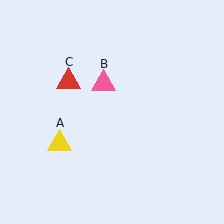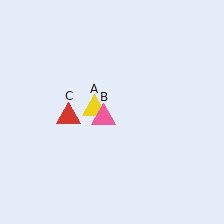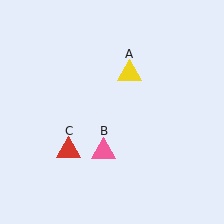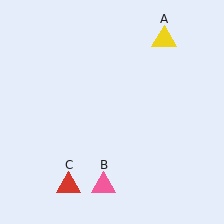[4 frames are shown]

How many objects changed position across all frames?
3 objects changed position: yellow triangle (object A), pink triangle (object B), red triangle (object C).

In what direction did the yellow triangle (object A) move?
The yellow triangle (object A) moved up and to the right.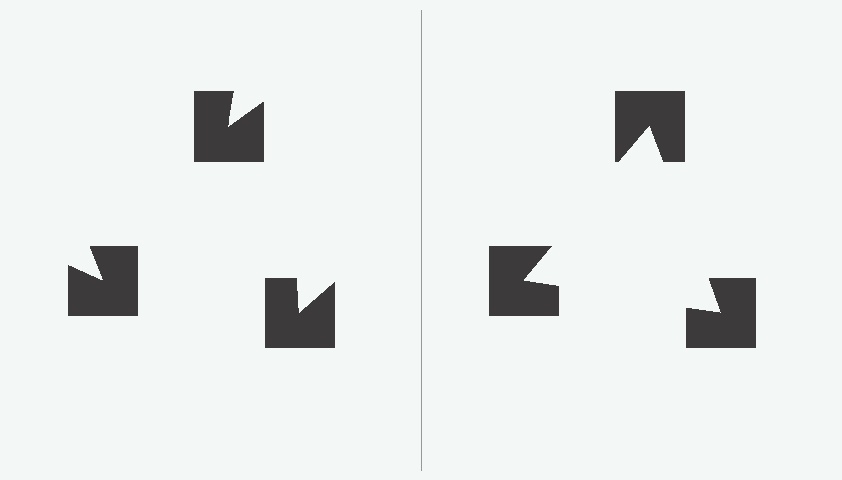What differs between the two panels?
The notched squares are positioned identically on both sides; only the wedge orientations differ. On the right they align to a triangle; on the left they are misaligned.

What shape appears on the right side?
An illusory triangle.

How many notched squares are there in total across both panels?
6 — 3 on each side.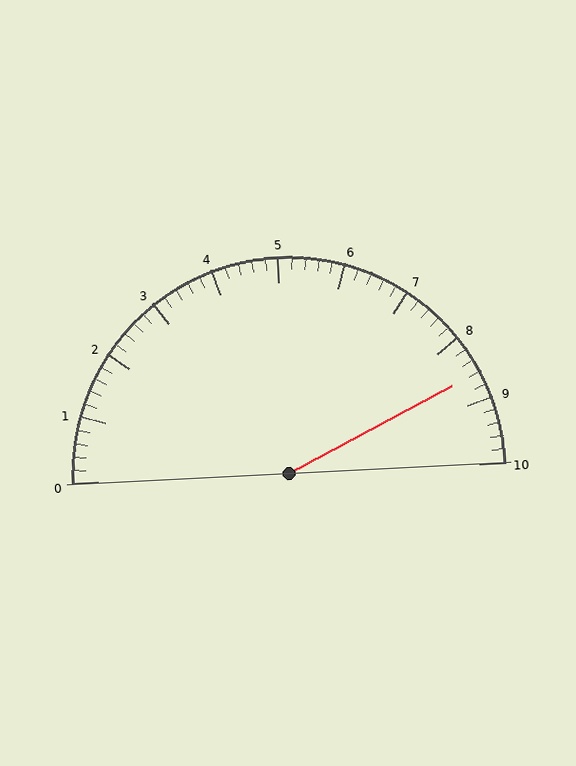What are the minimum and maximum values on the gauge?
The gauge ranges from 0 to 10.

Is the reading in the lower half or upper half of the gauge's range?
The reading is in the upper half of the range (0 to 10).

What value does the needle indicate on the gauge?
The needle indicates approximately 8.6.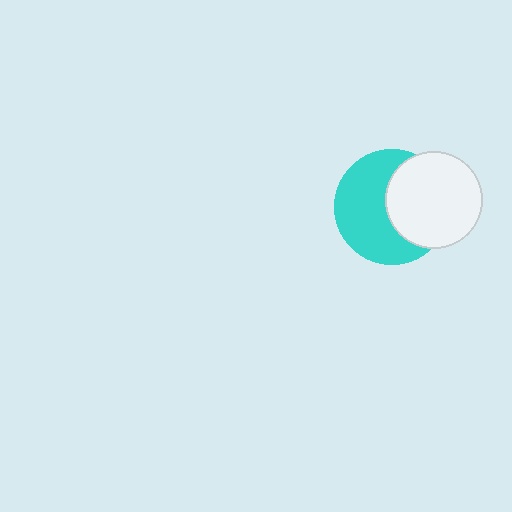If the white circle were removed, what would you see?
You would see the complete cyan circle.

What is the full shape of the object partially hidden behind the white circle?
The partially hidden object is a cyan circle.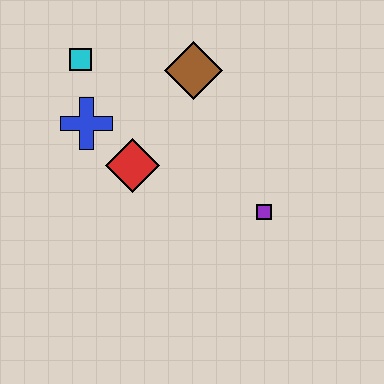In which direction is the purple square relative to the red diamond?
The purple square is to the right of the red diamond.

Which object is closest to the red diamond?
The blue cross is closest to the red diamond.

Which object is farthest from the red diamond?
The purple square is farthest from the red diamond.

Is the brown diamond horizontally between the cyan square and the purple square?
Yes